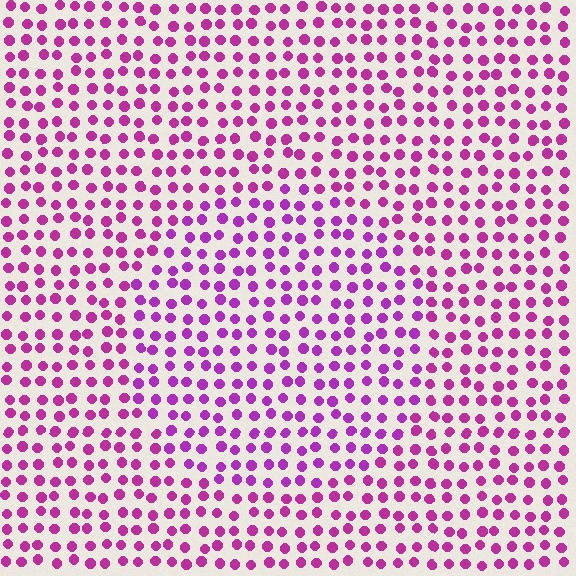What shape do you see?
I see a circle.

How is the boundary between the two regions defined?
The boundary is defined purely by a slight shift in hue (about 19 degrees). Spacing, size, and orientation are identical on both sides.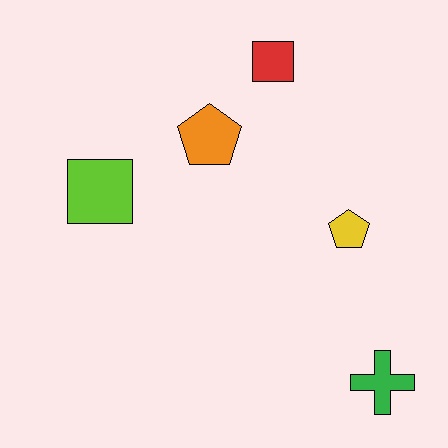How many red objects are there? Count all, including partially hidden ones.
There is 1 red object.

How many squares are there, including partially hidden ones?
There are 2 squares.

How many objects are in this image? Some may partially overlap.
There are 5 objects.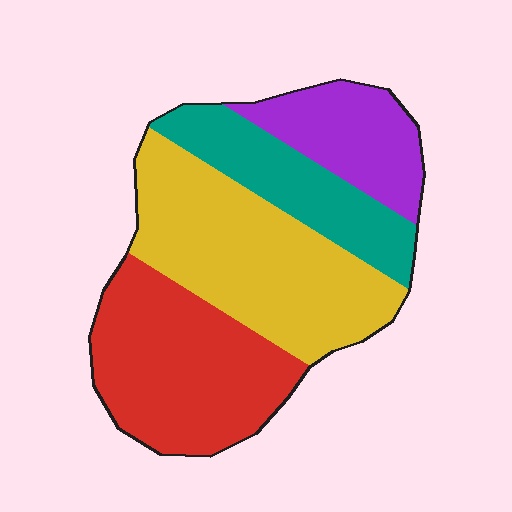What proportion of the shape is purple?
Purple covers around 15% of the shape.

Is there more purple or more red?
Red.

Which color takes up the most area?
Yellow, at roughly 35%.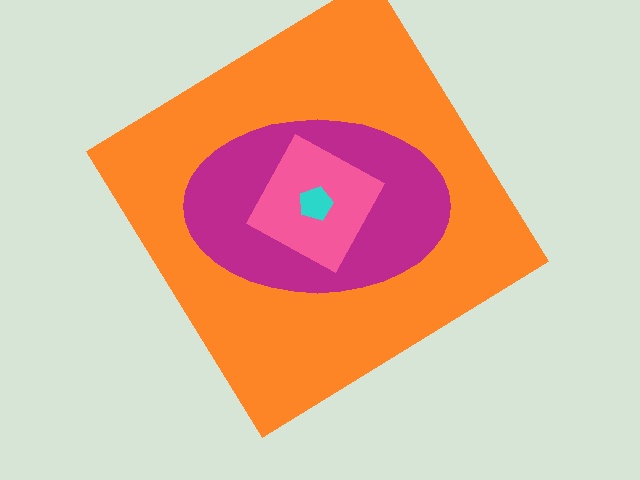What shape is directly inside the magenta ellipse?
The pink diamond.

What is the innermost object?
The cyan pentagon.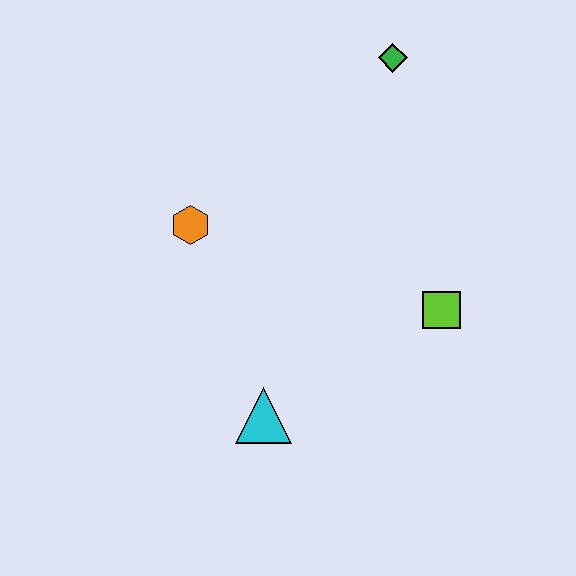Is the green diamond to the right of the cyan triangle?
Yes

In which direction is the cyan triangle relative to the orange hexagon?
The cyan triangle is below the orange hexagon.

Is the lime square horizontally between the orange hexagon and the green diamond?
No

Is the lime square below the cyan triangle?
No